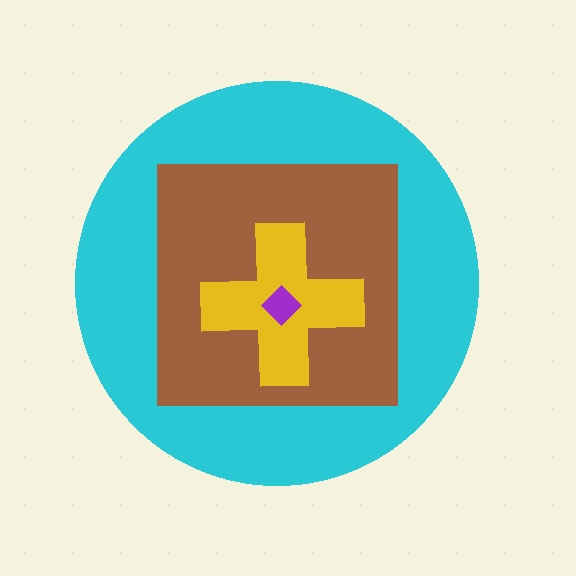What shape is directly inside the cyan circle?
The brown square.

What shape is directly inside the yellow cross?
The purple diamond.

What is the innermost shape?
The purple diamond.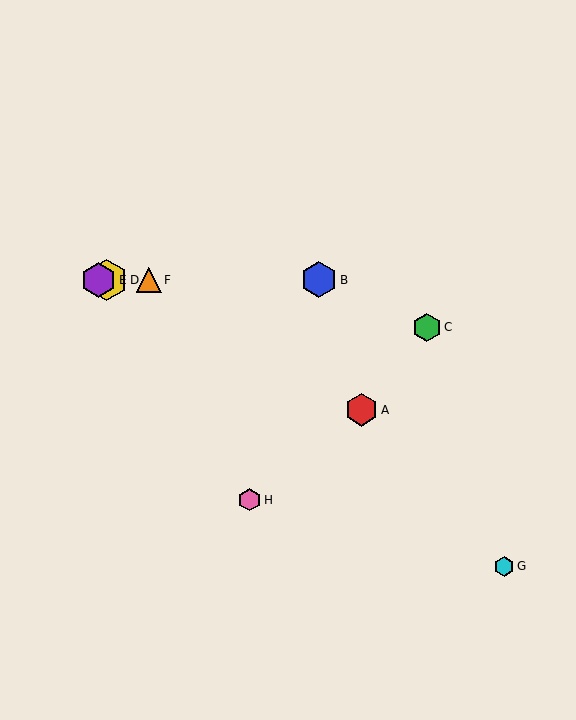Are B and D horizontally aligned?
Yes, both are at y≈280.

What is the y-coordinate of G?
Object G is at y≈566.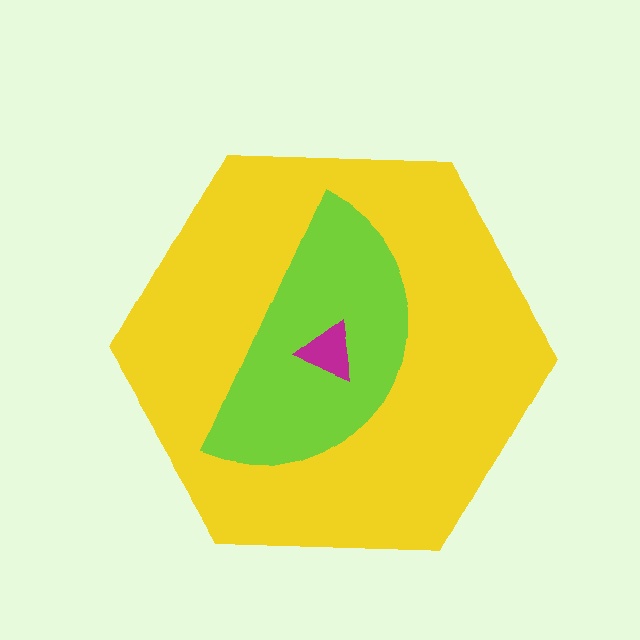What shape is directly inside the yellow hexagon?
The lime semicircle.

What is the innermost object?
The magenta triangle.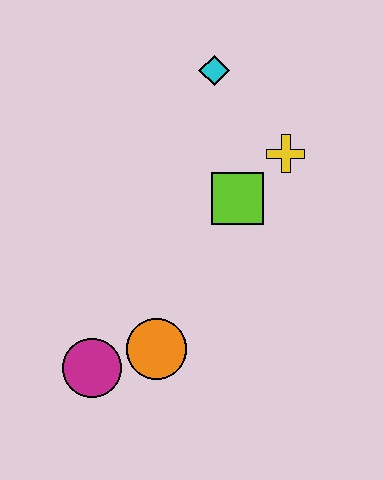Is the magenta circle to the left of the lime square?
Yes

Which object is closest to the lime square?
The yellow cross is closest to the lime square.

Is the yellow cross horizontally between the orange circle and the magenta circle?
No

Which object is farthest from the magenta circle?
The cyan diamond is farthest from the magenta circle.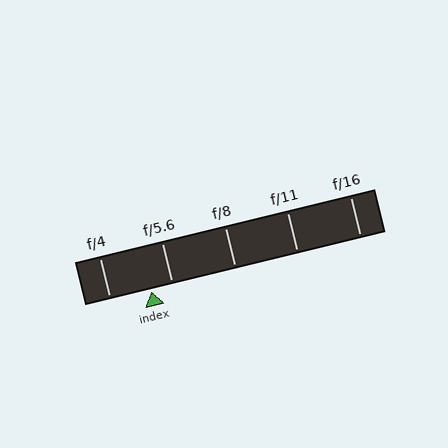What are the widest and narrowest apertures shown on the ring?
The widest aperture shown is f/4 and the narrowest is f/16.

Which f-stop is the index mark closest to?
The index mark is closest to f/5.6.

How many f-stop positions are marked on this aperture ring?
There are 5 f-stop positions marked.